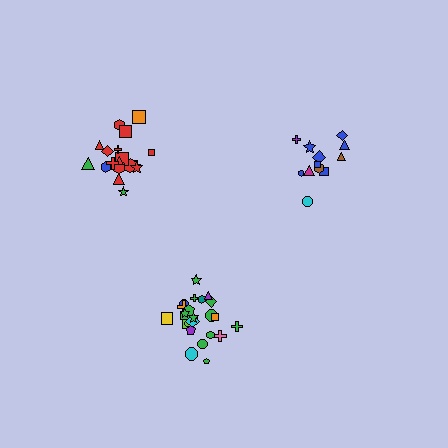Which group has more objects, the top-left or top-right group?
The top-left group.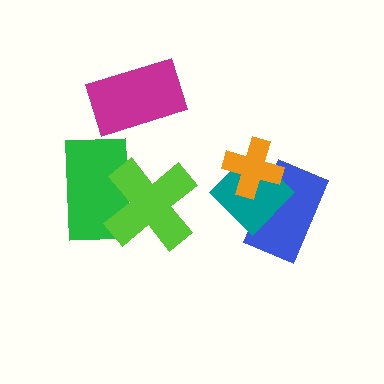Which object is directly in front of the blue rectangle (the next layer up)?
The teal diamond is directly in front of the blue rectangle.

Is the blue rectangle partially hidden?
Yes, it is partially covered by another shape.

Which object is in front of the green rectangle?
The lime cross is in front of the green rectangle.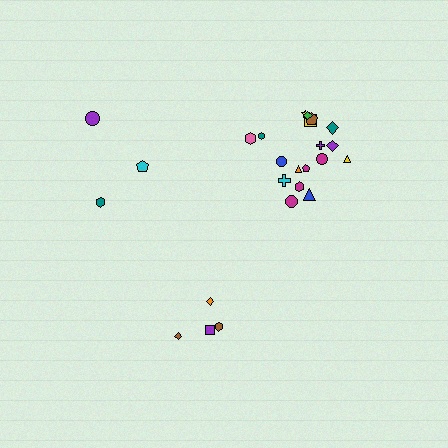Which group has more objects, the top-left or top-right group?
The top-right group.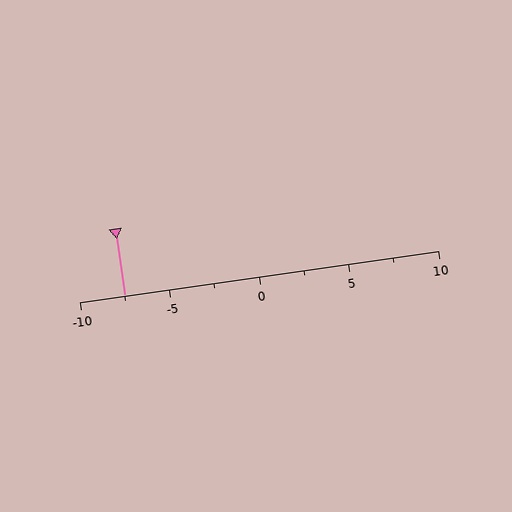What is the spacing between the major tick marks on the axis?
The major ticks are spaced 5 apart.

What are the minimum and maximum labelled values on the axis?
The axis runs from -10 to 10.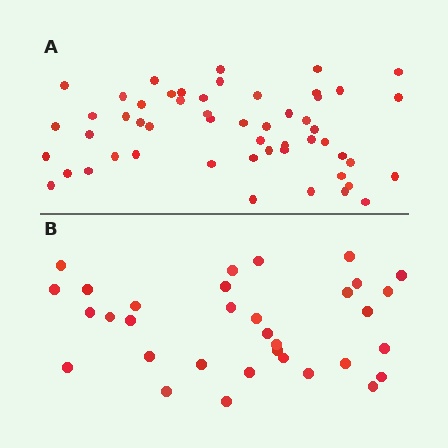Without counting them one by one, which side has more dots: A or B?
Region A (the top region) has more dots.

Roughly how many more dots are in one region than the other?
Region A has approximately 20 more dots than region B.